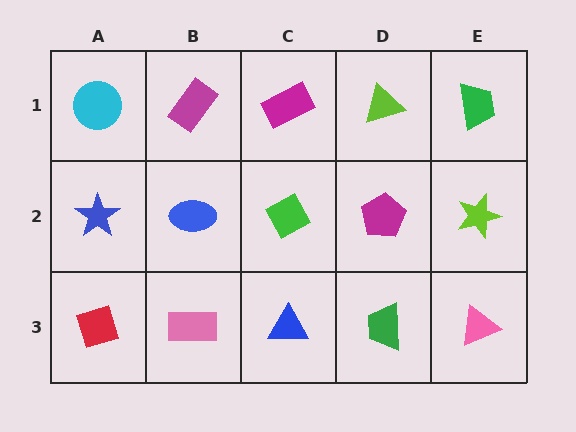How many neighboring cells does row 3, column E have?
2.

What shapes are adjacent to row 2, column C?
A magenta rectangle (row 1, column C), a blue triangle (row 3, column C), a blue ellipse (row 2, column B), a magenta pentagon (row 2, column D).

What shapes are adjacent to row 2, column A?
A cyan circle (row 1, column A), a red diamond (row 3, column A), a blue ellipse (row 2, column B).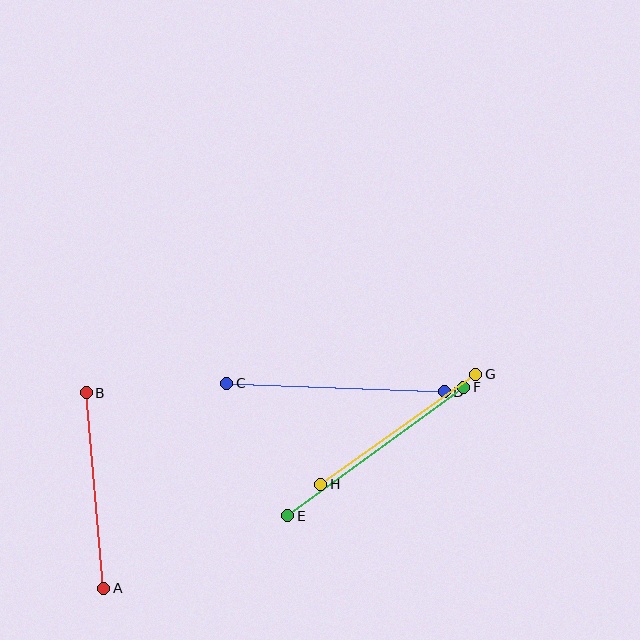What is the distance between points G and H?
The distance is approximately 190 pixels.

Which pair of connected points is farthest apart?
Points C and D are farthest apart.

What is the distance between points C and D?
The distance is approximately 218 pixels.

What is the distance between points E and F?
The distance is approximately 218 pixels.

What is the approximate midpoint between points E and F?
The midpoint is at approximately (376, 451) pixels.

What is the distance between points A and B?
The distance is approximately 196 pixels.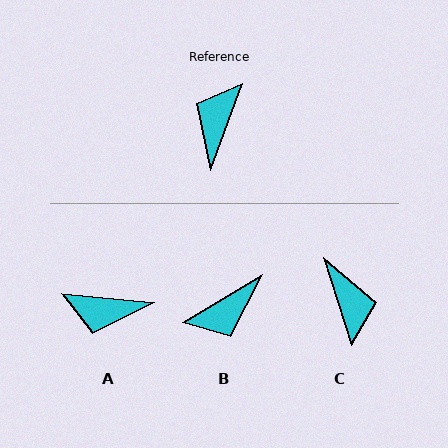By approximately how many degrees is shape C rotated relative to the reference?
Approximately 142 degrees clockwise.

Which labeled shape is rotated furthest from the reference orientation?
C, about 142 degrees away.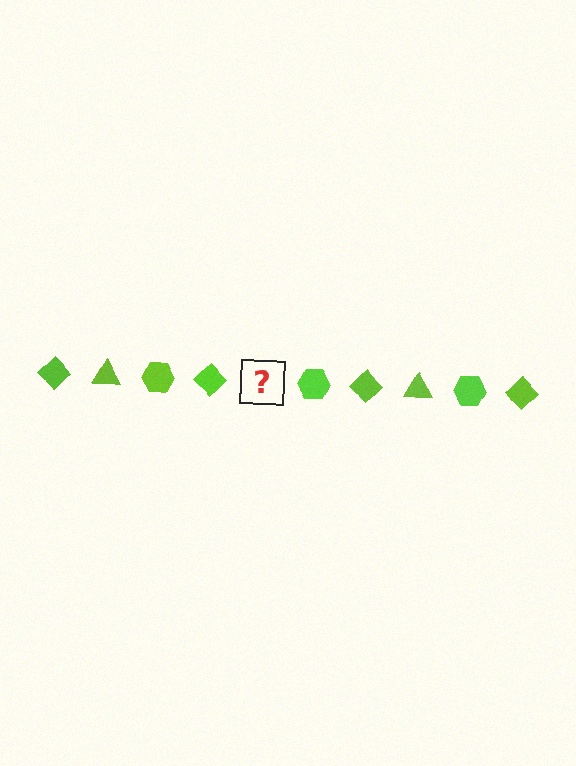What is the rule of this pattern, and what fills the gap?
The rule is that the pattern cycles through diamond, triangle, hexagon shapes in lime. The gap should be filled with a lime triangle.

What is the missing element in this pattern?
The missing element is a lime triangle.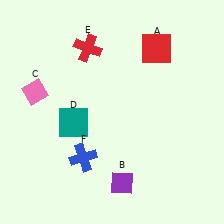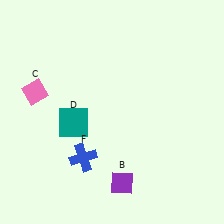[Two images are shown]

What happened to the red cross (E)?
The red cross (E) was removed in Image 2. It was in the top-left area of Image 1.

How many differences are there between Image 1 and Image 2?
There are 2 differences between the two images.